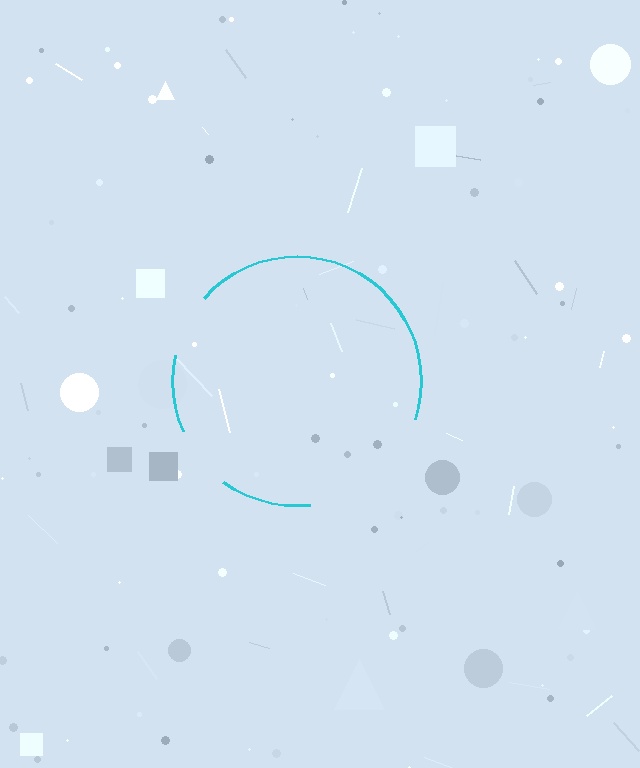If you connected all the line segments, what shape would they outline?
They would outline a circle.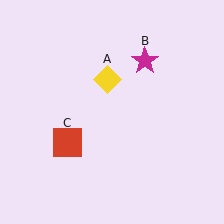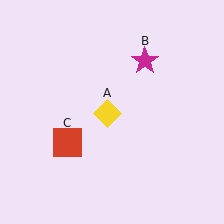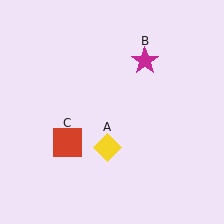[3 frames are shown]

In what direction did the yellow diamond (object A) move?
The yellow diamond (object A) moved down.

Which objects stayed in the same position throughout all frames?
Magenta star (object B) and red square (object C) remained stationary.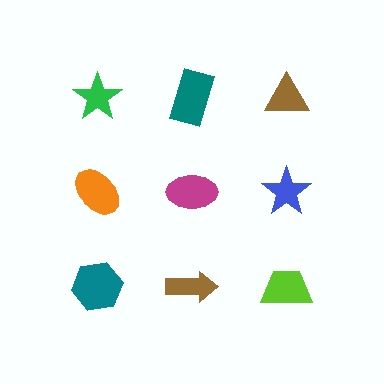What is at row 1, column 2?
A teal rectangle.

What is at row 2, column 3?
A blue star.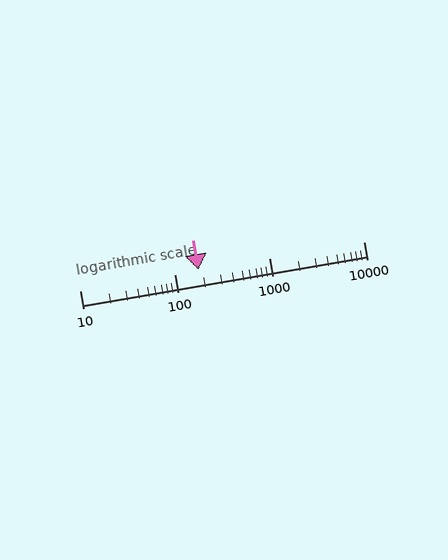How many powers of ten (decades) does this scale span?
The scale spans 3 decades, from 10 to 10000.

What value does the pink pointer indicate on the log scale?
The pointer indicates approximately 180.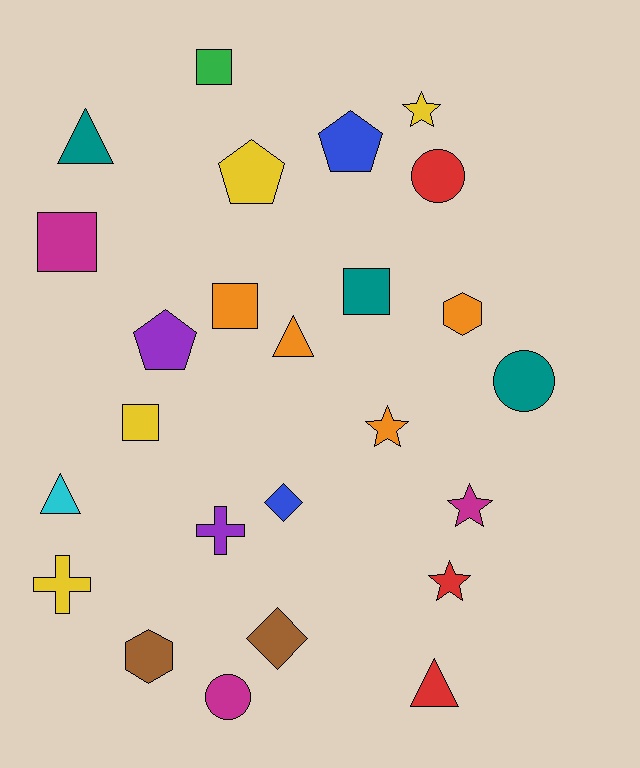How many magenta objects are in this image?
There are 3 magenta objects.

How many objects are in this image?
There are 25 objects.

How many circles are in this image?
There are 3 circles.